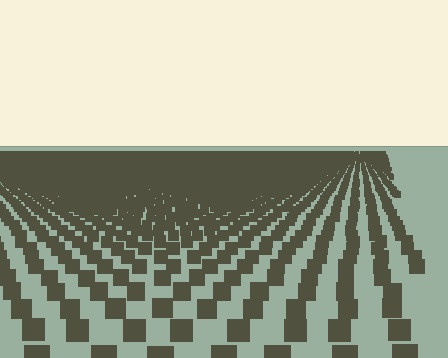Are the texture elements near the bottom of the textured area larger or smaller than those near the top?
Larger. Near the bottom, elements are closer to the viewer and appear at a bigger on-screen size.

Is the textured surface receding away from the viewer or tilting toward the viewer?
The surface is receding away from the viewer. Texture elements get smaller and denser toward the top.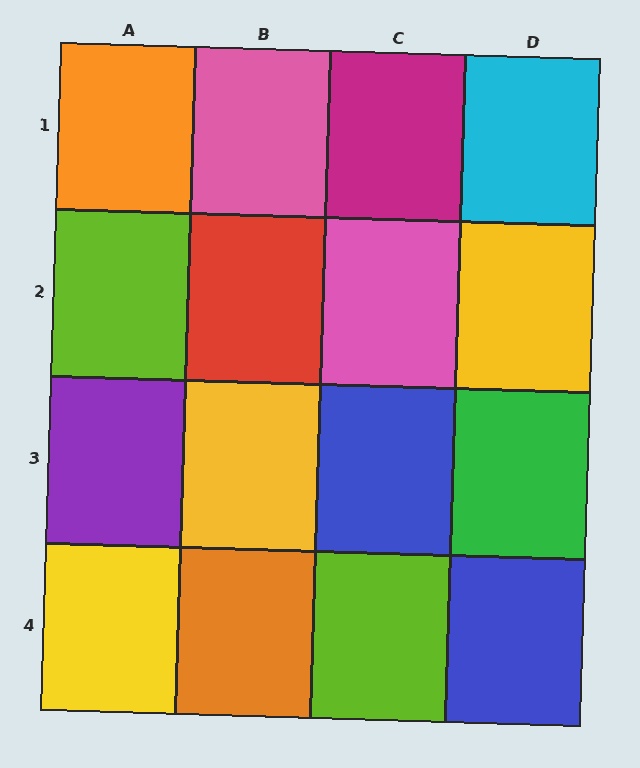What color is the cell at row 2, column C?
Pink.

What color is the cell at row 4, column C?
Lime.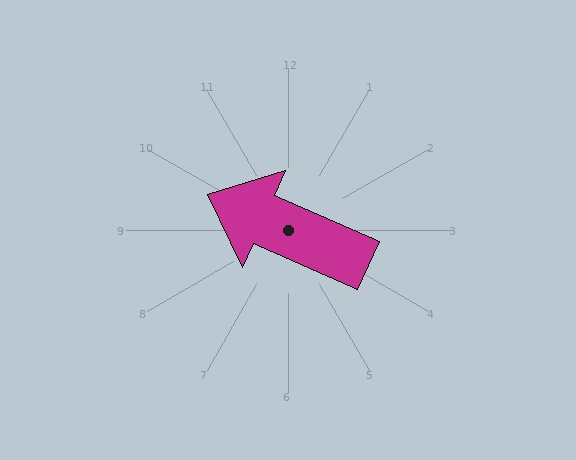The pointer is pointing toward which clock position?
Roughly 10 o'clock.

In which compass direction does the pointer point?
Northwest.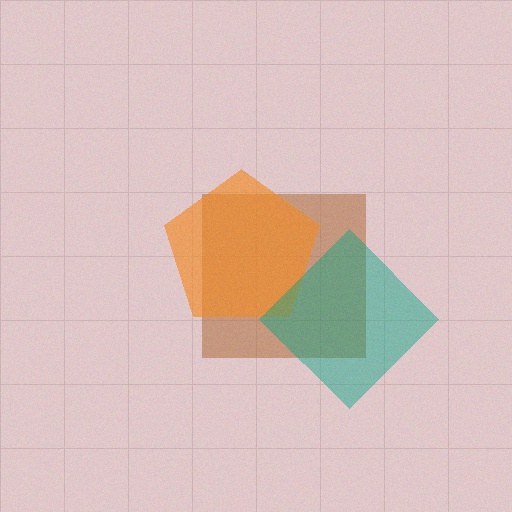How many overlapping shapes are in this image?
There are 3 overlapping shapes in the image.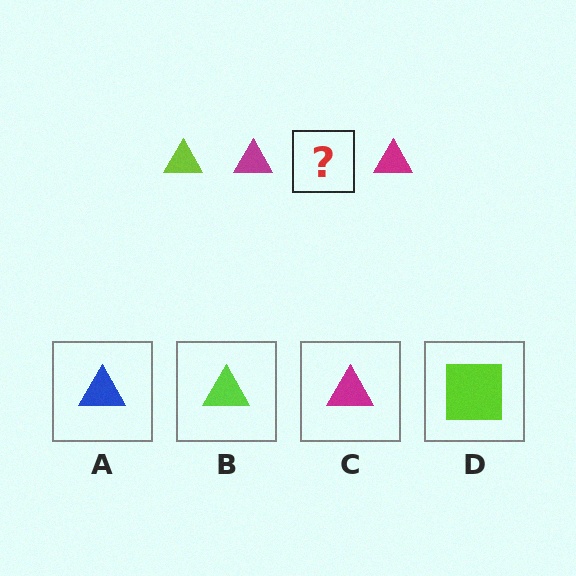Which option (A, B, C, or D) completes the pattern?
B.